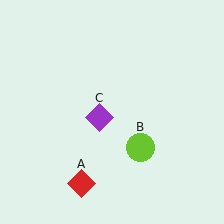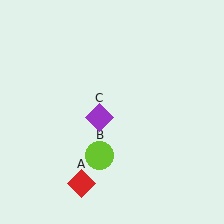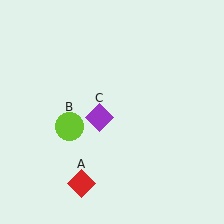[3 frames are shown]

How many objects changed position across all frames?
1 object changed position: lime circle (object B).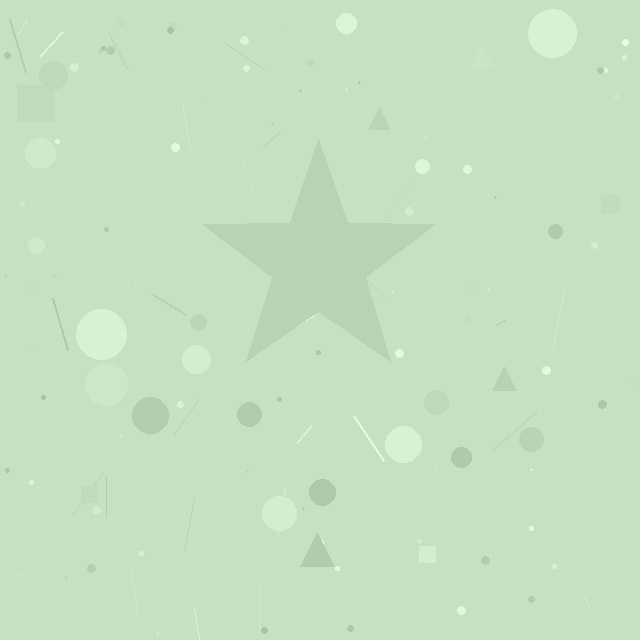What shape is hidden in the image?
A star is hidden in the image.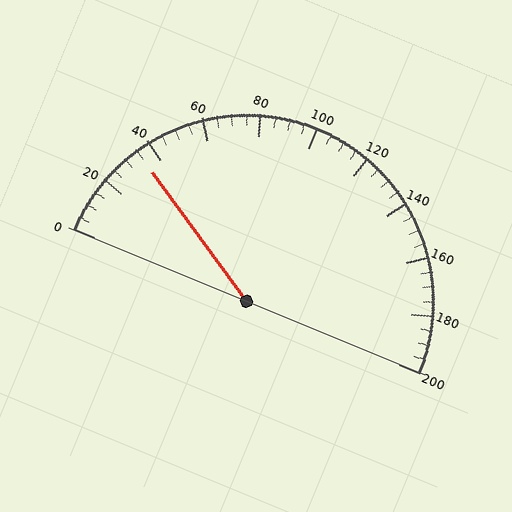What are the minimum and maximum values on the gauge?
The gauge ranges from 0 to 200.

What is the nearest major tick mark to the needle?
The nearest major tick mark is 40.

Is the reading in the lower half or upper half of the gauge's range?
The reading is in the lower half of the range (0 to 200).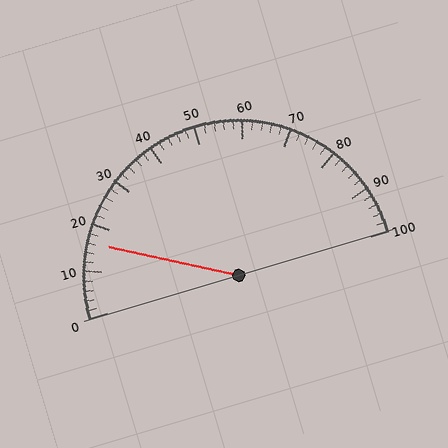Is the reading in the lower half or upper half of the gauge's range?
The reading is in the lower half of the range (0 to 100).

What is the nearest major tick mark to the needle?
The nearest major tick mark is 20.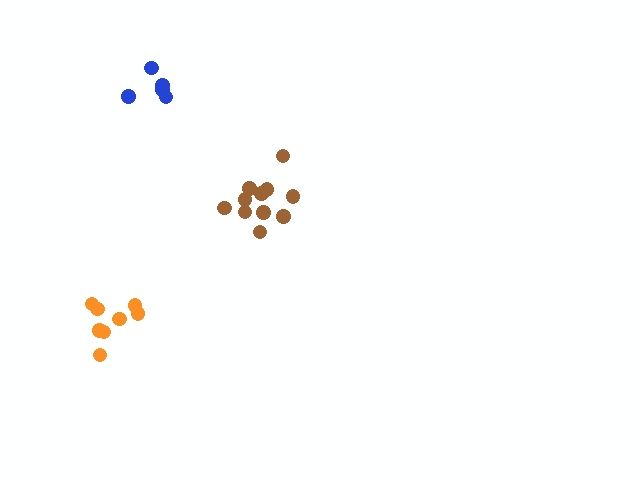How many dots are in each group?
Group 1: 8 dots, Group 2: 5 dots, Group 3: 11 dots (24 total).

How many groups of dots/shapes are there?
There are 3 groups.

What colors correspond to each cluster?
The clusters are colored: orange, blue, brown.